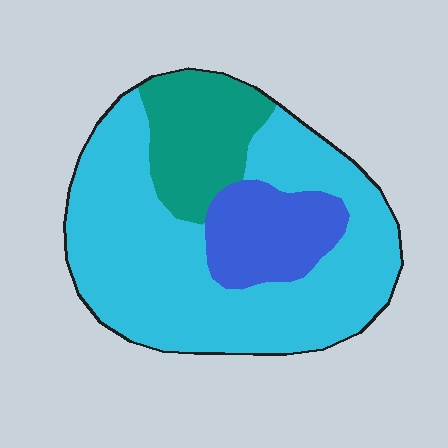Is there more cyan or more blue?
Cyan.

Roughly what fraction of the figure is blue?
Blue covers 16% of the figure.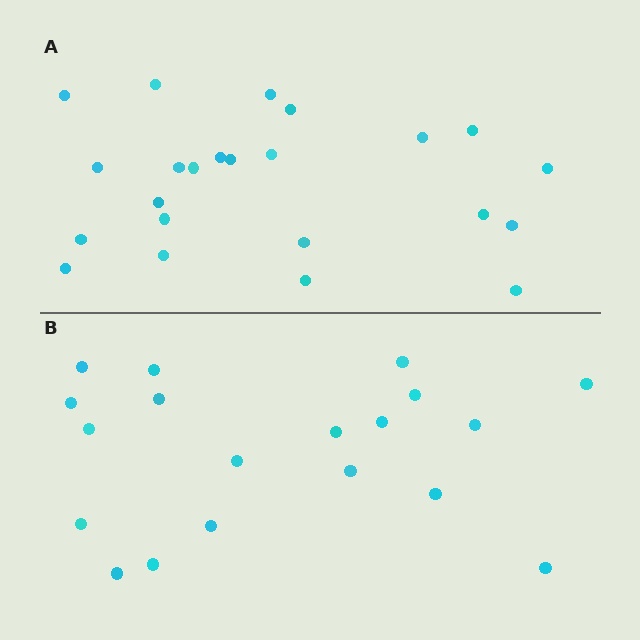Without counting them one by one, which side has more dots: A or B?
Region A (the top region) has more dots.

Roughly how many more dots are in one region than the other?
Region A has about 4 more dots than region B.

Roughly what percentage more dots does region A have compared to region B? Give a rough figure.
About 20% more.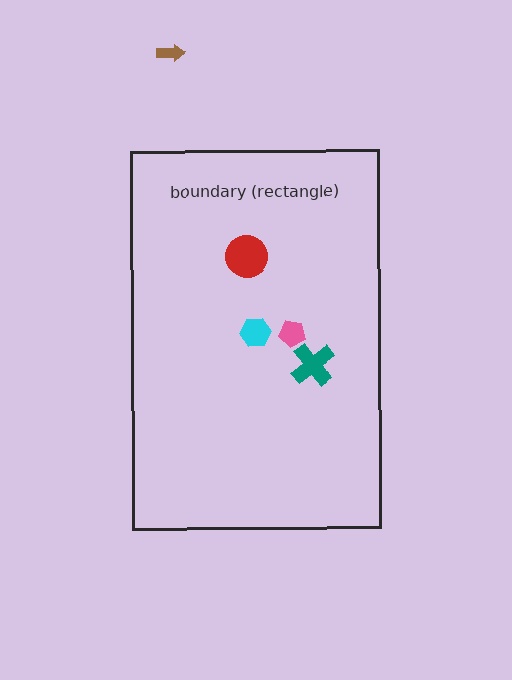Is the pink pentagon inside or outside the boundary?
Inside.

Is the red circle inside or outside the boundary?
Inside.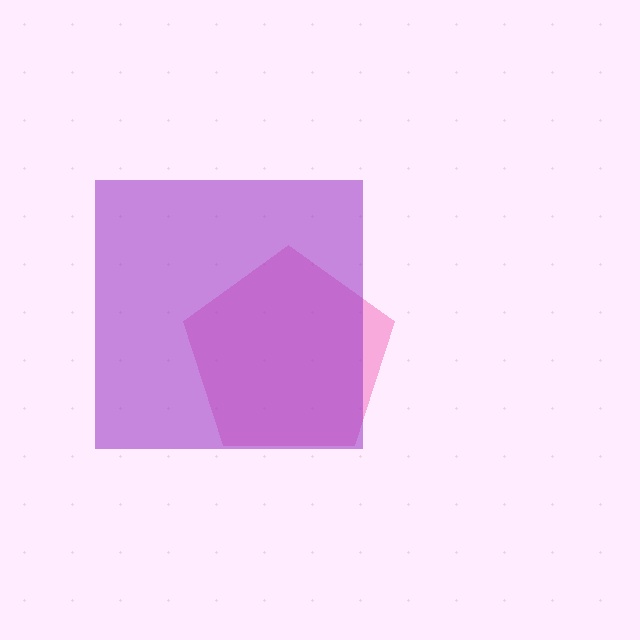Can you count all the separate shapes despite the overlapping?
Yes, there are 2 separate shapes.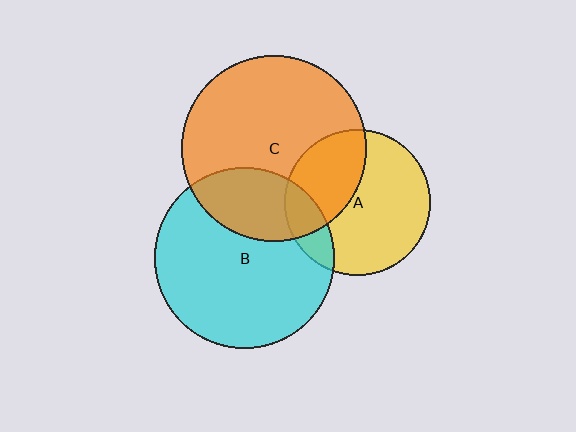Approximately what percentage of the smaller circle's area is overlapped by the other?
Approximately 15%.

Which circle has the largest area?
Circle C (orange).